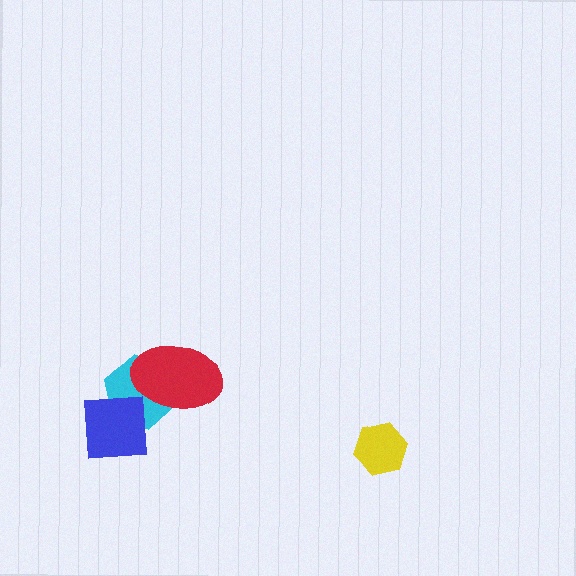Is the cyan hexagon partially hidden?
Yes, it is partially covered by another shape.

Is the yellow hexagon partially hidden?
No, no other shape covers it.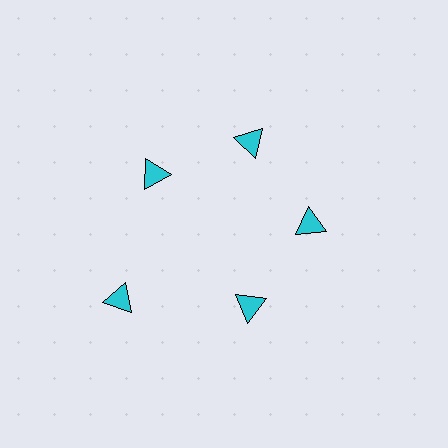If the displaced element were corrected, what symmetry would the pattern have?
It would have 5-fold rotational symmetry — the pattern would map onto itself every 72 degrees.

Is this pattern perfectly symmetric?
No. The 5 cyan triangles are arranged in a ring, but one element near the 8 o'clock position is pushed outward from the center, breaking the 5-fold rotational symmetry.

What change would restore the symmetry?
The symmetry would be restored by moving it inward, back onto the ring so that all 5 triangles sit at equal angles and equal distance from the center.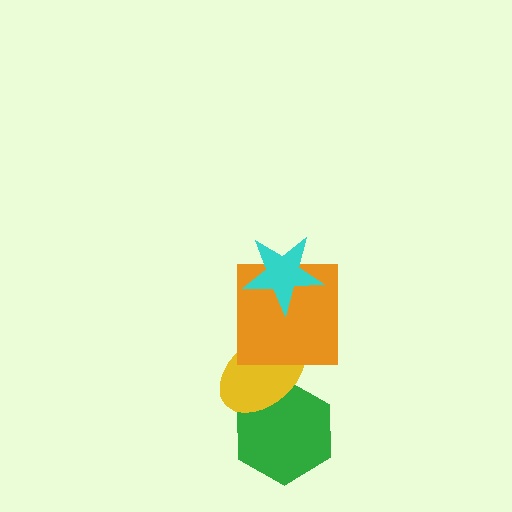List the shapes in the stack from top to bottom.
From top to bottom: the cyan star, the orange square, the yellow ellipse, the green hexagon.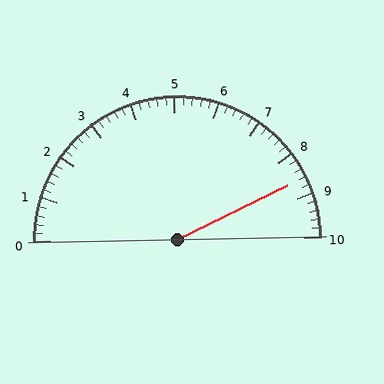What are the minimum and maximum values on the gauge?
The gauge ranges from 0 to 10.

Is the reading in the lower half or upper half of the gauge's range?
The reading is in the upper half of the range (0 to 10).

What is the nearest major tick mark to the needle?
The nearest major tick mark is 9.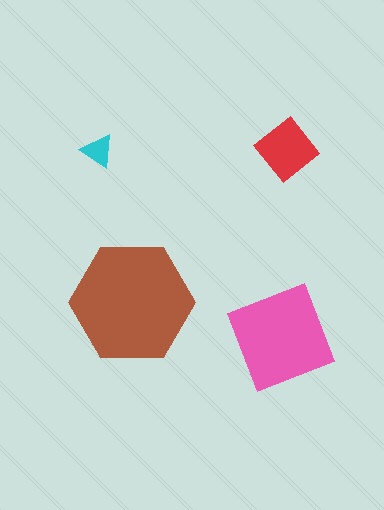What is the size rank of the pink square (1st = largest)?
2nd.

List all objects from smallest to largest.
The cyan triangle, the red diamond, the pink square, the brown hexagon.